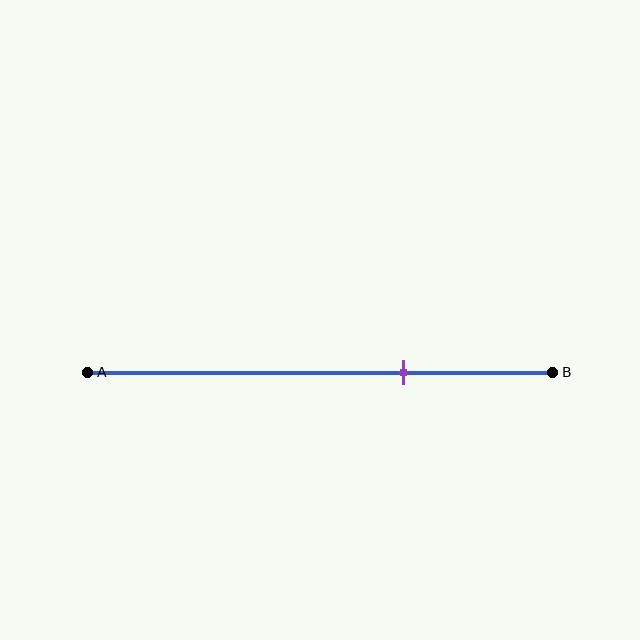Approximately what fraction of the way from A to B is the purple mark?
The purple mark is approximately 70% of the way from A to B.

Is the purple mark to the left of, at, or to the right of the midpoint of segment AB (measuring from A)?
The purple mark is to the right of the midpoint of segment AB.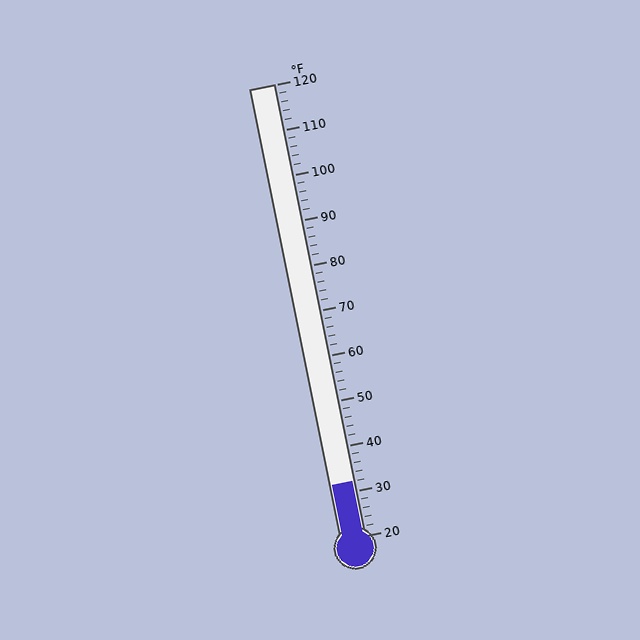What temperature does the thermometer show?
The thermometer shows approximately 32°F.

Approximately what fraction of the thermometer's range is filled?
The thermometer is filled to approximately 10% of its range.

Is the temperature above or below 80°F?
The temperature is below 80°F.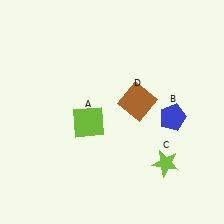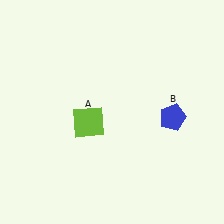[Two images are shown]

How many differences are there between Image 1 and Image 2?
There are 2 differences between the two images.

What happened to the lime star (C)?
The lime star (C) was removed in Image 2. It was in the bottom-right area of Image 1.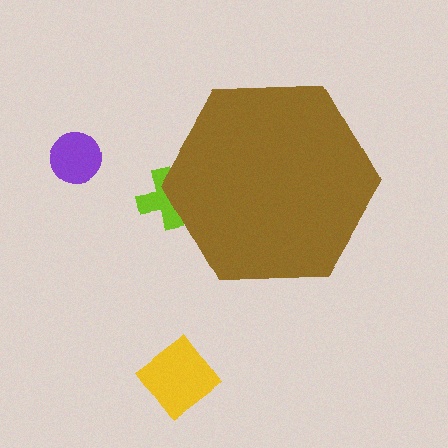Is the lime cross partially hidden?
Yes, the lime cross is partially hidden behind the brown hexagon.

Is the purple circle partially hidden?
No, the purple circle is fully visible.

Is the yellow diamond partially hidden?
No, the yellow diamond is fully visible.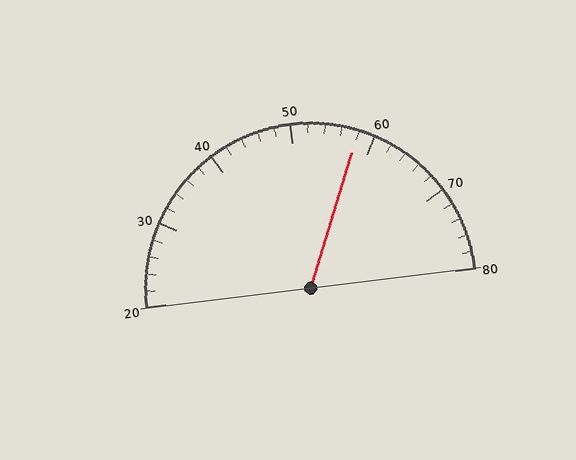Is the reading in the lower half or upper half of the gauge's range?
The reading is in the upper half of the range (20 to 80).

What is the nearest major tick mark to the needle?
The nearest major tick mark is 60.